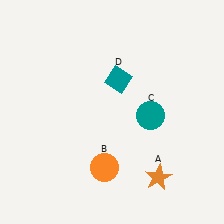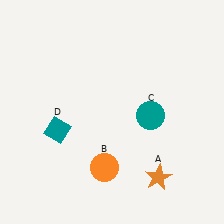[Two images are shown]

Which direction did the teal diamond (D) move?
The teal diamond (D) moved left.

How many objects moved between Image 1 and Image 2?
1 object moved between the two images.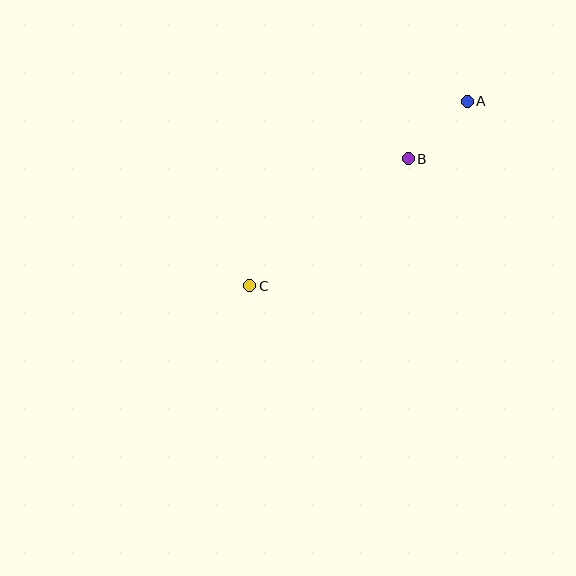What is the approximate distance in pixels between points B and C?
The distance between B and C is approximately 203 pixels.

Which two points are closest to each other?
Points A and B are closest to each other.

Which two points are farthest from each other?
Points A and C are farthest from each other.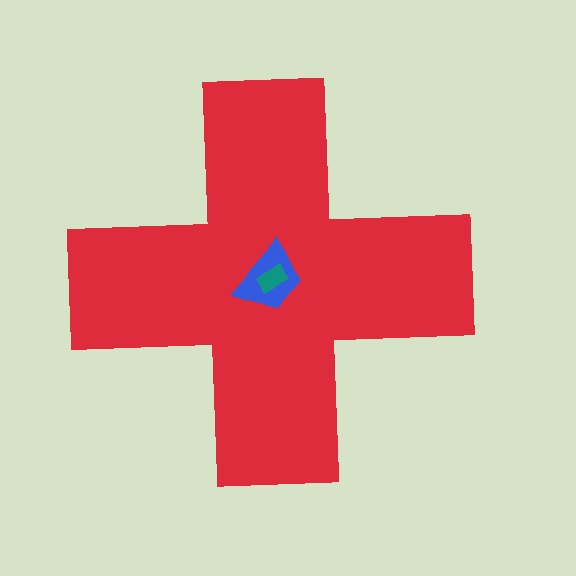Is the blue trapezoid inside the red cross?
Yes.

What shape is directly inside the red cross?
The blue trapezoid.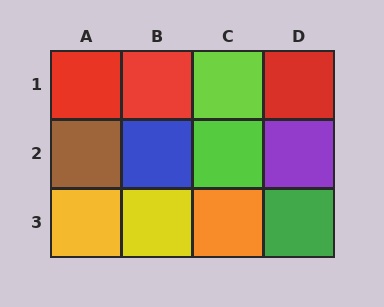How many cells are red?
3 cells are red.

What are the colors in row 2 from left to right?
Brown, blue, lime, purple.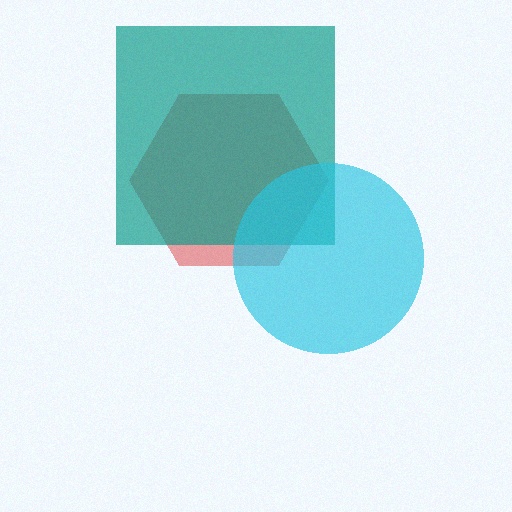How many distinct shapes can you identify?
There are 3 distinct shapes: a red hexagon, a teal square, a cyan circle.